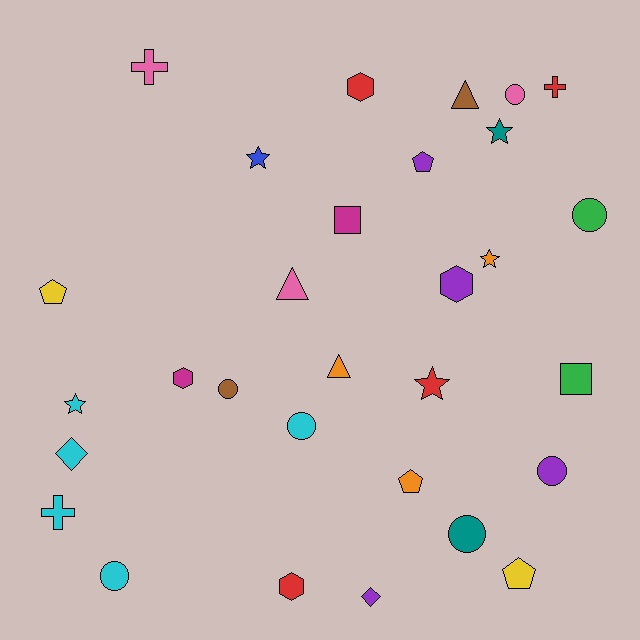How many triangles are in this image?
There are 3 triangles.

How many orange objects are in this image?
There are 3 orange objects.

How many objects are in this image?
There are 30 objects.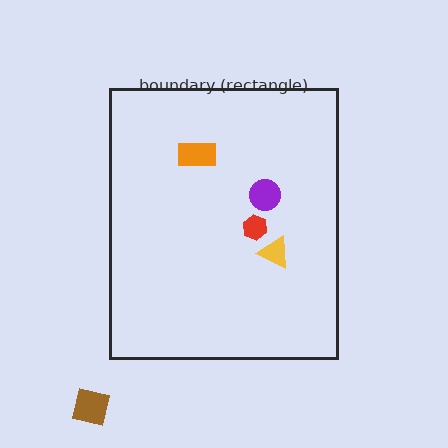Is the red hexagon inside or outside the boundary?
Inside.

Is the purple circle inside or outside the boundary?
Inside.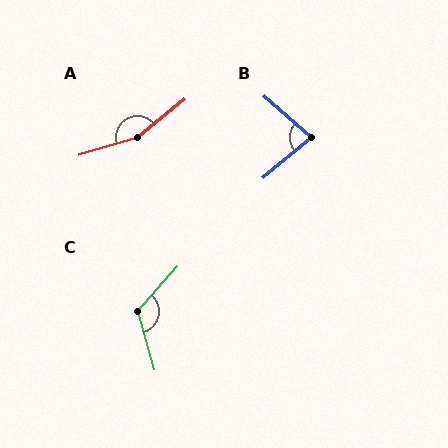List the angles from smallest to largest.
B (81°), C (122°), A (157°).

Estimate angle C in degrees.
Approximately 122 degrees.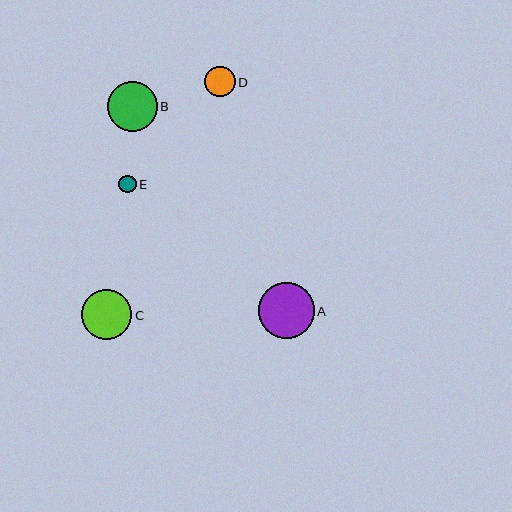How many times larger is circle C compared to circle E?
Circle C is approximately 2.9 times the size of circle E.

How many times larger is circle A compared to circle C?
Circle A is approximately 1.1 times the size of circle C.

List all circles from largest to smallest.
From largest to smallest: A, C, B, D, E.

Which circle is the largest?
Circle A is the largest with a size of approximately 56 pixels.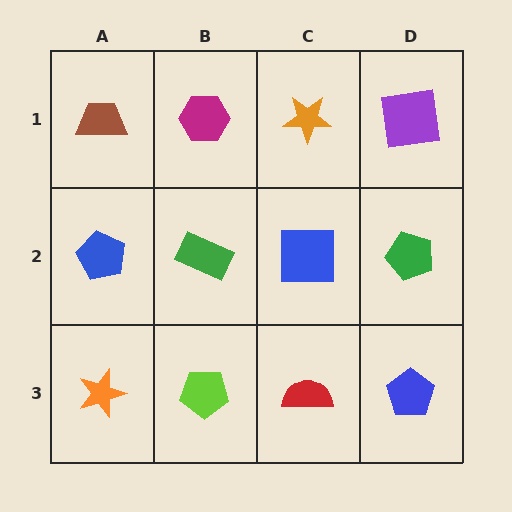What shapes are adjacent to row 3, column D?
A green pentagon (row 2, column D), a red semicircle (row 3, column C).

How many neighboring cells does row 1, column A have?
2.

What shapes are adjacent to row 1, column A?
A blue pentagon (row 2, column A), a magenta hexagon (row 1, column B).